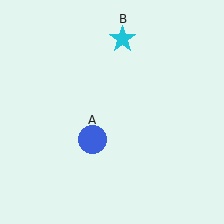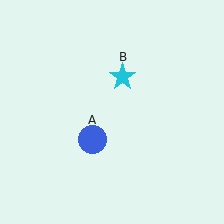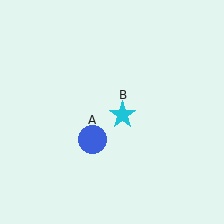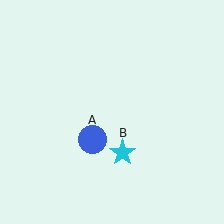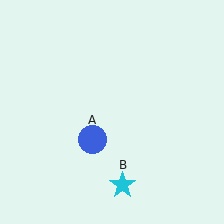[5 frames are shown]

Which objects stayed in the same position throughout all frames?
Blue circle (object A) remained stationary.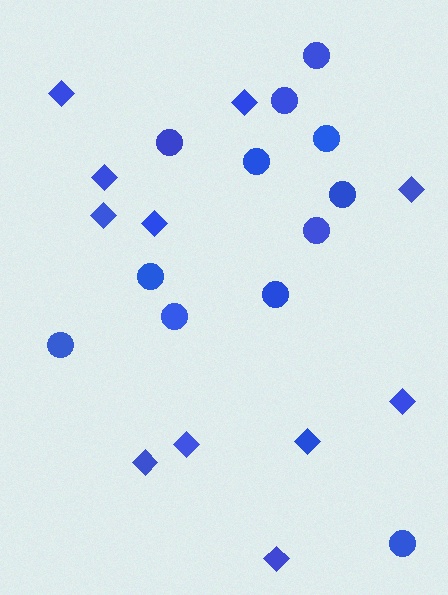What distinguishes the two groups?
There are 2 groups: one group of diamonds (11) and one group of circles (12).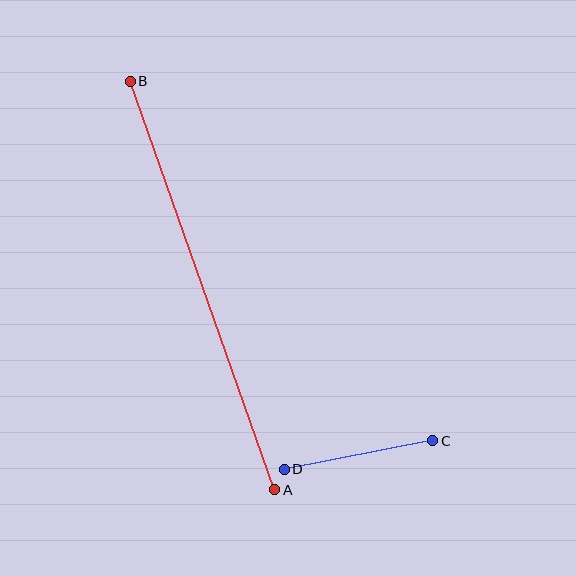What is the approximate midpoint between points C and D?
The midpoint is at approximately (359, 455) pixels.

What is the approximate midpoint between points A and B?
The midpoint is at approximately (203, 286) pixels.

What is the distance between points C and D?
The distance is approximately 151 pixels.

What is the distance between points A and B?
The distance is approximately 433 pixels.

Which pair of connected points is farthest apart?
Points A and B are farthest apart.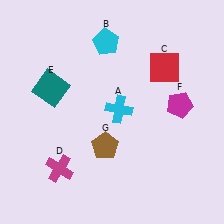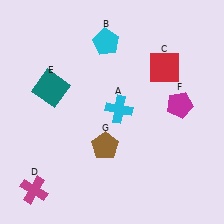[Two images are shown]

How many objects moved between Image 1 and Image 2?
1 object moved between the two images.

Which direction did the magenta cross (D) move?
The magenta cross (D) moved left.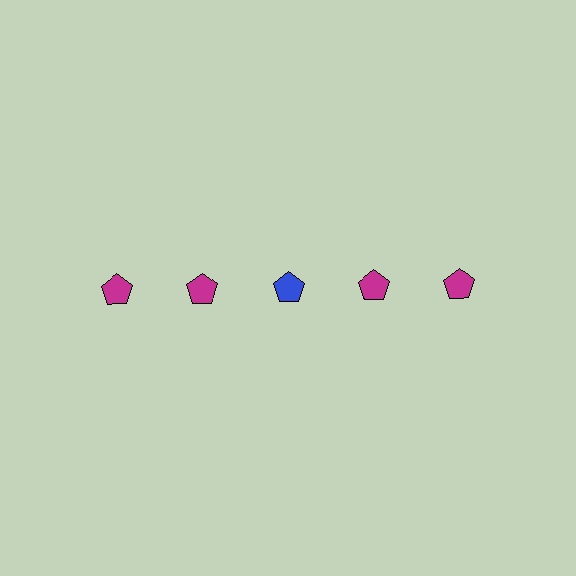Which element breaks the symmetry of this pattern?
The blue pentagon in the top row, center column breaks the symmetry. All other shapes are magenta pentagons.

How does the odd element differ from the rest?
It has a different color: blue instead of magenta.